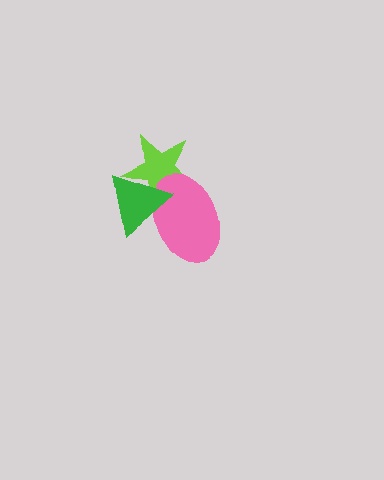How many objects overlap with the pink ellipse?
2 objects overlap with the pink ellipse.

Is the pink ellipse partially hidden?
Yes, it is partially covered by another shape.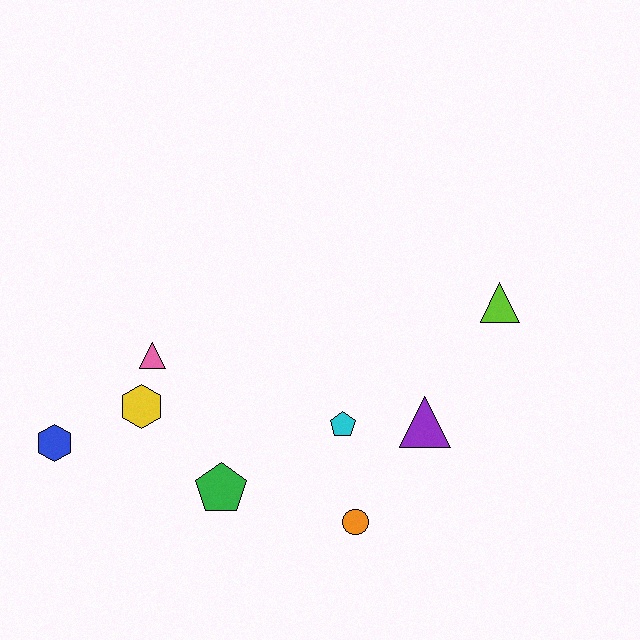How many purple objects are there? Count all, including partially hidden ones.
There is 1 purple object.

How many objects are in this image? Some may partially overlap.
There are 8 objects.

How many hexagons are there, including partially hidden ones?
There are 2 hexagons.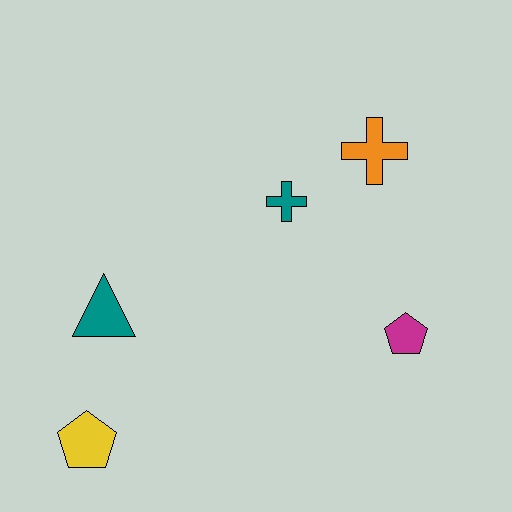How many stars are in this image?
There are no stars.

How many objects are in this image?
There are 5 objects.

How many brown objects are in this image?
There are no brown objects.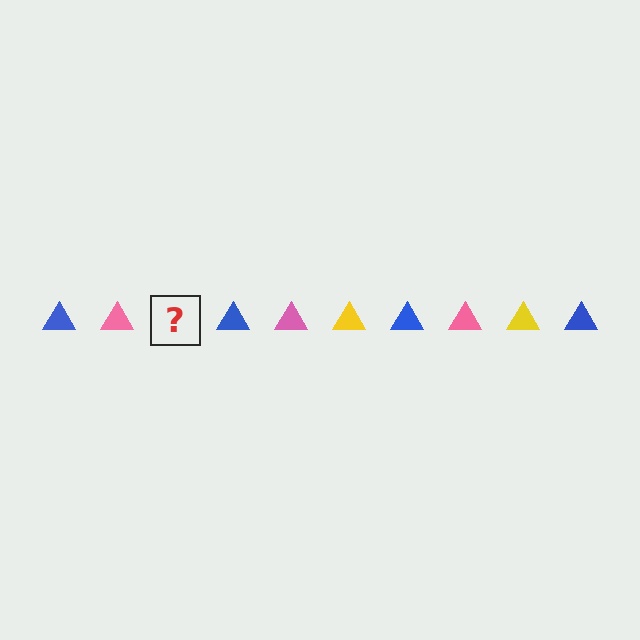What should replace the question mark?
The question mark should be replaced with a yellow triangle.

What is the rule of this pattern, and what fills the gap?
The rule is that the pattern cycles through blue, pink, yellow triangles. The gap should be filled with a yellow triangle.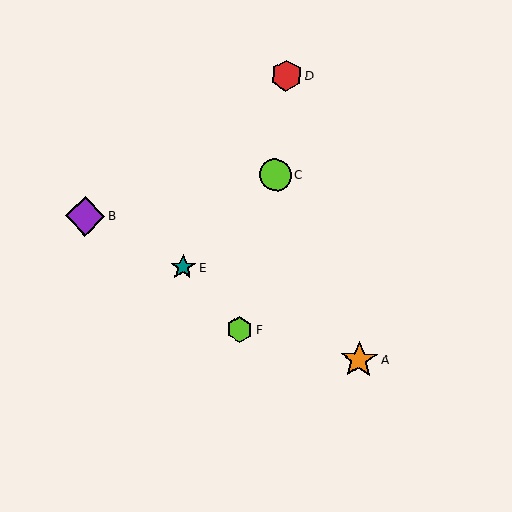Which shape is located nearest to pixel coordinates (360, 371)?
The orange star (labeled A) at (359, 360) is nearest to that location.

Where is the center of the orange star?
The center of the orange star is at (359, 360).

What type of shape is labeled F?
Shape F is a lime hexagon.